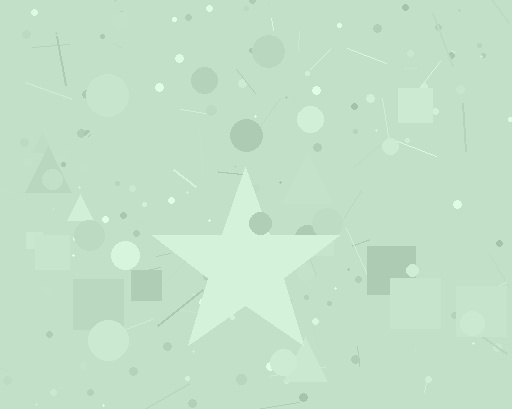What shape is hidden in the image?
A star is hidden in the image.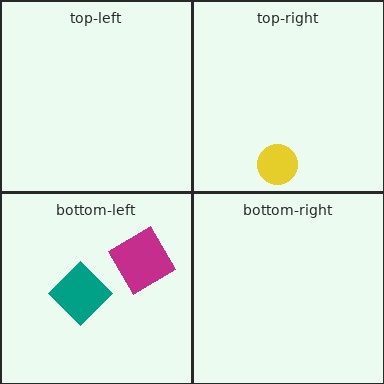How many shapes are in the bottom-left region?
2.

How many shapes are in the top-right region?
1.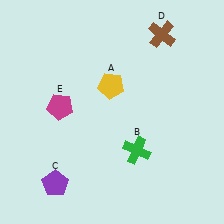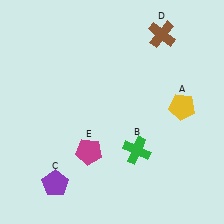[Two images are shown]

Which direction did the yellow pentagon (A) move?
The yellow pentagon (A) moved right.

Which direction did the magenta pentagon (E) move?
The magenta pentagon (E) moved down.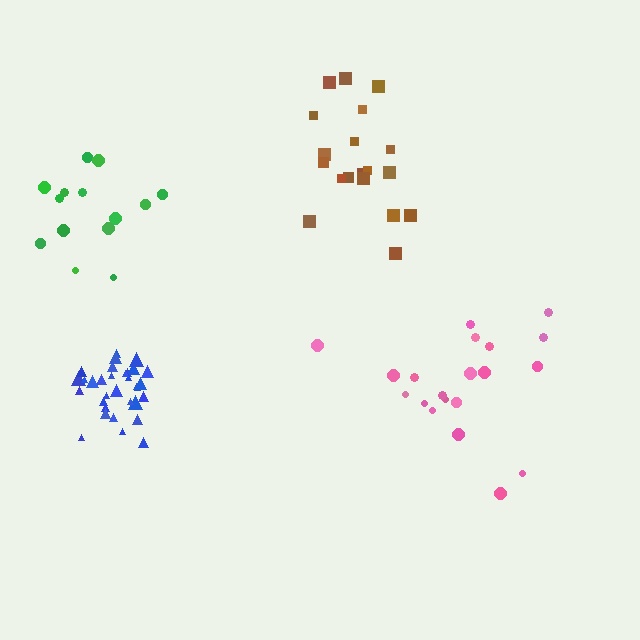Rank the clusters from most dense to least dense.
blue, green, brown, pink.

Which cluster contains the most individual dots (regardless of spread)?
Blue (33).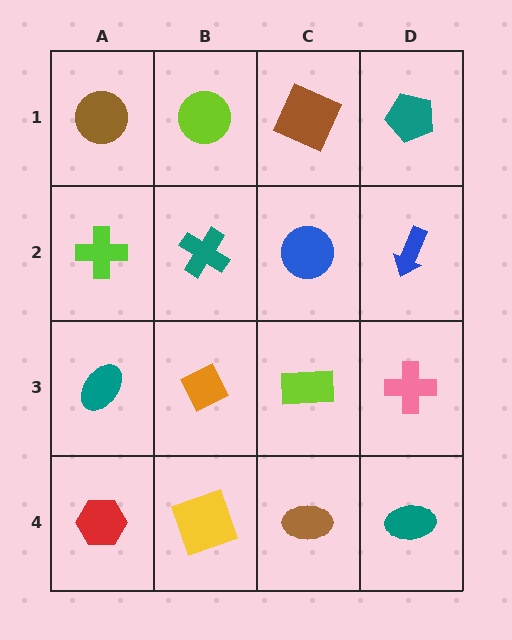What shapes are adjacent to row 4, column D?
A pink cross (row 3, column D), a brown ellipse (row 4, column C).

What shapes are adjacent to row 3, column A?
A lime cross (row 2, column A), a red hexagon (row 4, column A), an orange diamond (row 3, column B).